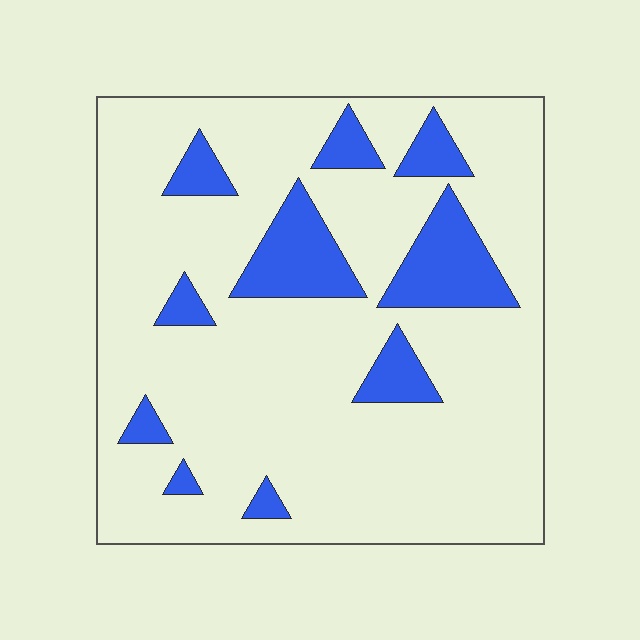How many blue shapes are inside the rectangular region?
10.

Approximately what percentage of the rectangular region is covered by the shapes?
Approximately 15%.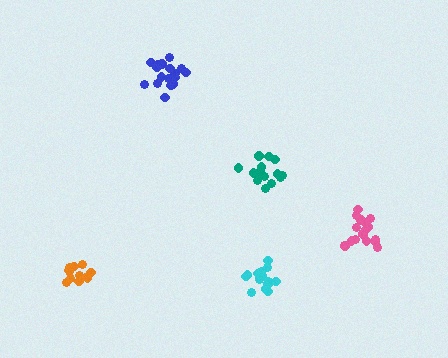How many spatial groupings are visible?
There are 5 spatial groupings.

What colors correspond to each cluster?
The clusters are colored: teal, blue, cyan, orange, pink.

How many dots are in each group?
Group 1: 15 dots, Group 2: 17 dots, Group 3: 17 dots, Group 4: 12 dots, Group 5: 17 dots (78 total).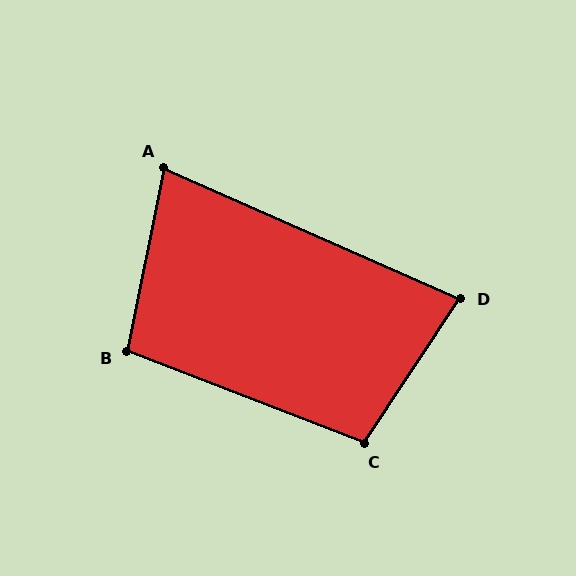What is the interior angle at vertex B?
Approximately 100 degrees (obtuse).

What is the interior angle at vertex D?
Approximately 80 degrees (acute).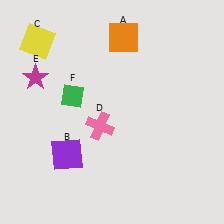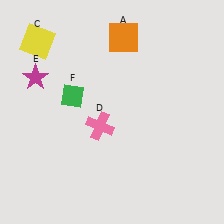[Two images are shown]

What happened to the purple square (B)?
The purple square (B) was removed in Image 2. It was in the bottom-left area of Image 1.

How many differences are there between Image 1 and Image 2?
There is 1 difference between the two images.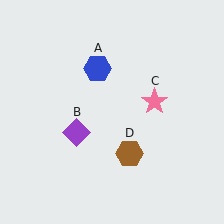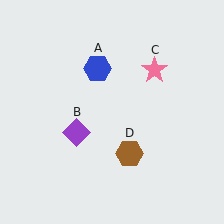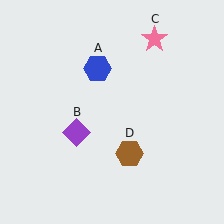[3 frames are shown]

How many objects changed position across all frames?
1 object changed position: pink star (object C).